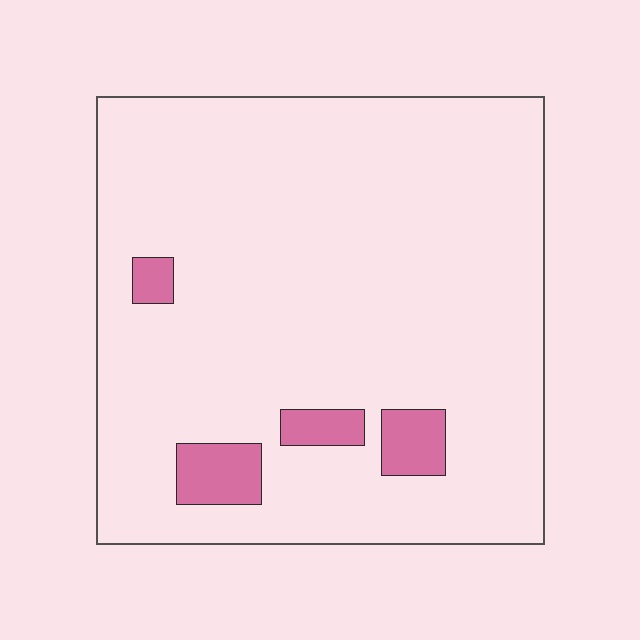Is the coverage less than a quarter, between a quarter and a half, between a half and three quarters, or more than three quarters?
Less than a quarter.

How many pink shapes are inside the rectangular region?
4.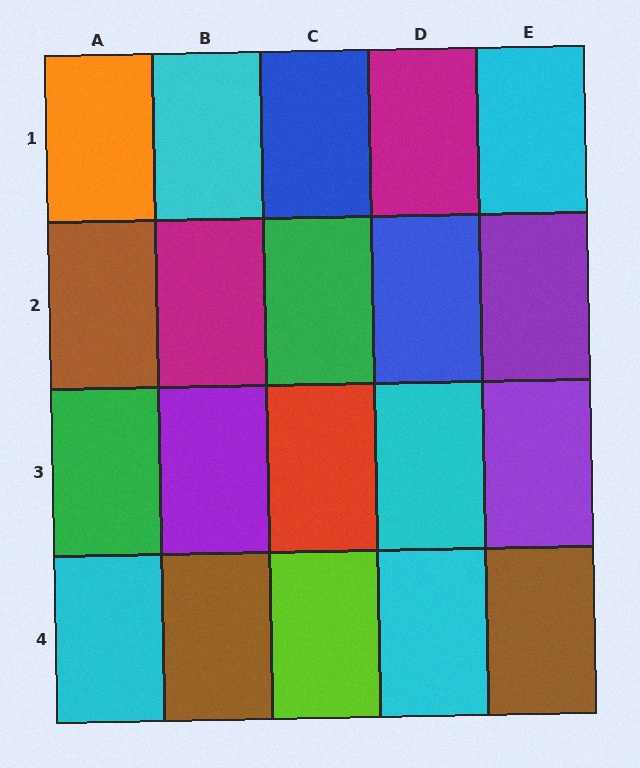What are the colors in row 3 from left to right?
Green, purple, red, cyan, purple.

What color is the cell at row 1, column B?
Cyan.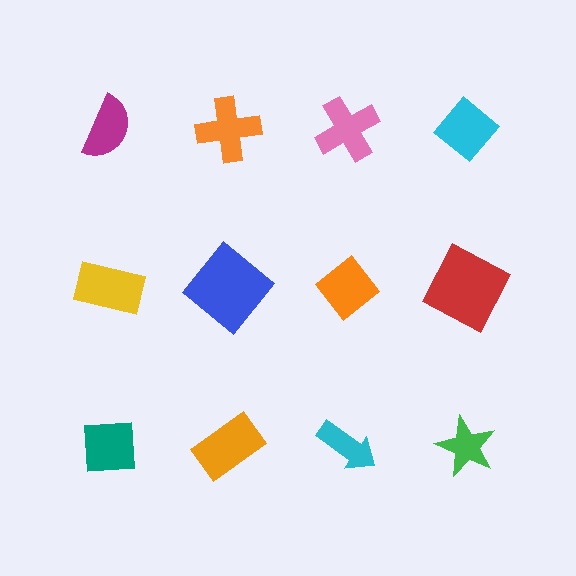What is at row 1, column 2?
An orange cross.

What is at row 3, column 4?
A green star.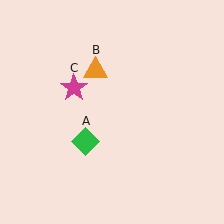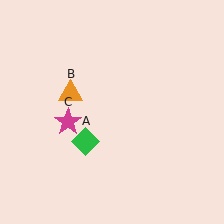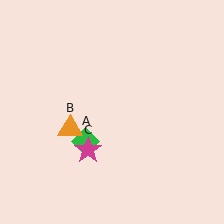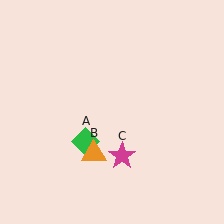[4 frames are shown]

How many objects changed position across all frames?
2 objects changed position: orange triangle (object B), magenta star (object C).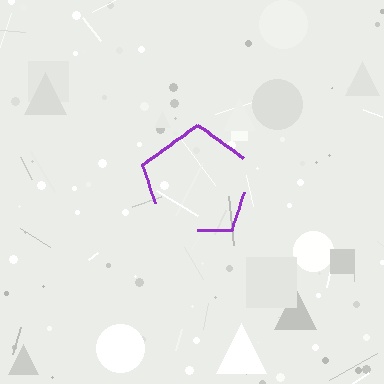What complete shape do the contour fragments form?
The contour fragments form a pentagon.